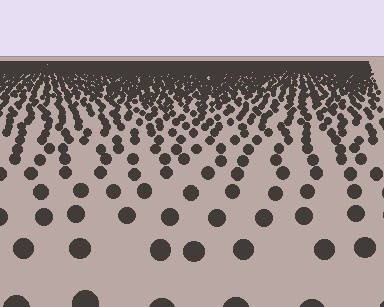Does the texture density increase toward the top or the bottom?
Density increases toward the top.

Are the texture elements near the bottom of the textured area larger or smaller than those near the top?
Larger. Near the bottom, elements are closer to the viewer and appear at a bigger on-screen size.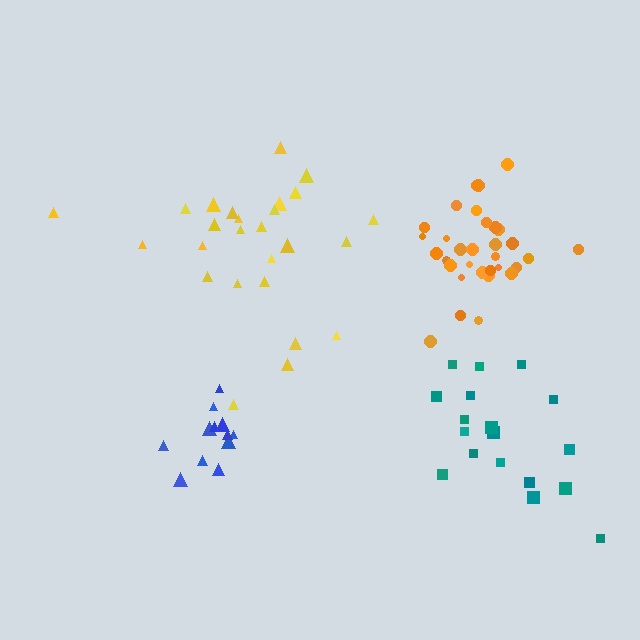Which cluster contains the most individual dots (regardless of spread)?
Orange (32).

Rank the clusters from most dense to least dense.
blue, orange, teal, yellow.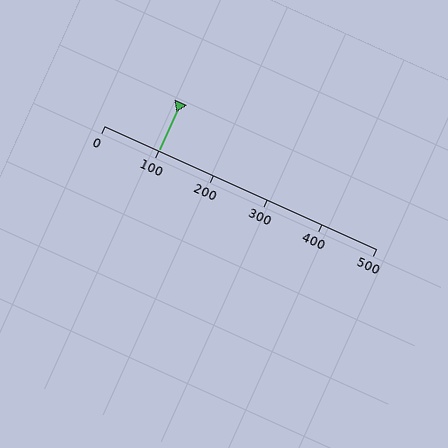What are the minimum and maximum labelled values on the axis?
The axis runs from 0 to 500.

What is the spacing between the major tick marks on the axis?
The major ticks are spaced 100 apart.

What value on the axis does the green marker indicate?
The marker indicates approximately 100.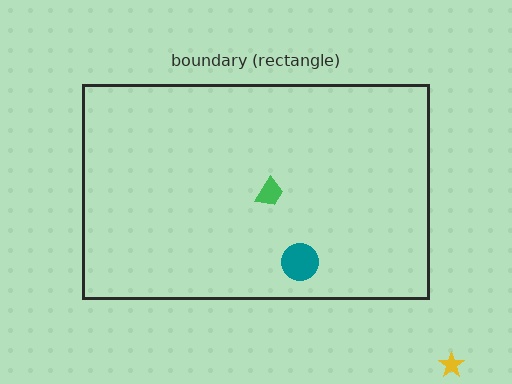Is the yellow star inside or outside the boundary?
Outside.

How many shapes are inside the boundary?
2 inside, 1 outside.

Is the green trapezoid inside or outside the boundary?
Inside.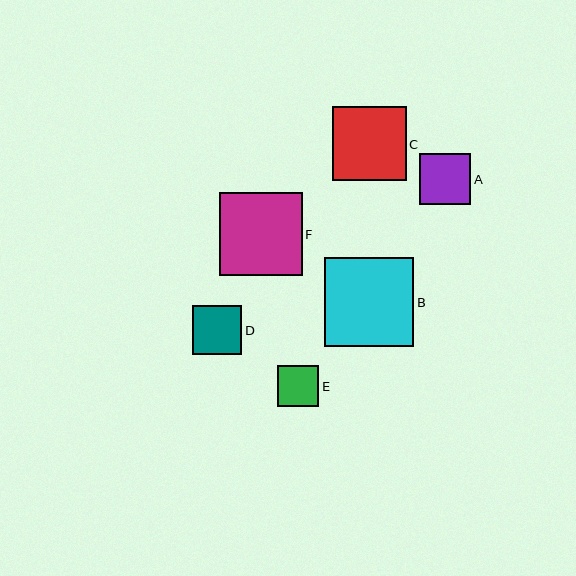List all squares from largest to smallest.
From largest to smallest: B, F, C, A, D, E.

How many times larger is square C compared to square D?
Square C is approximately 1.5 times the size of square D.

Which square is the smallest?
Square E is the smallest with a size of approximately 41 pixels.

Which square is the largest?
Square B is the largest with a size of approximately 89 pixels.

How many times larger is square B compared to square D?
Square B is approximately 1.8 times the size of square D.